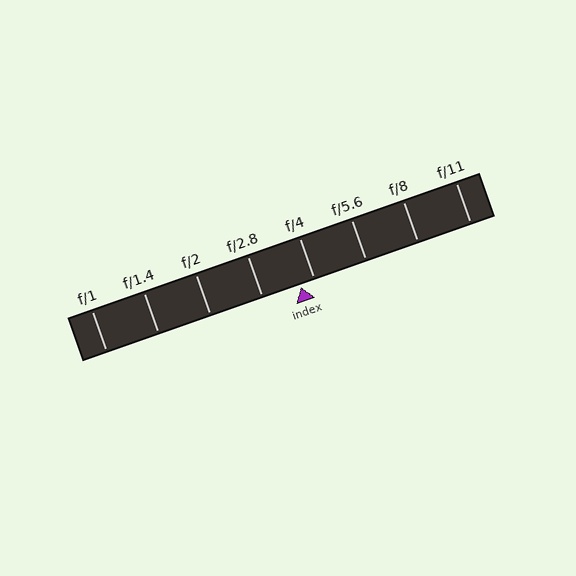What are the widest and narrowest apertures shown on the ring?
The widest aperture shown is f/1 and the narrowest is f/11.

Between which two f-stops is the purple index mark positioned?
The index mark is between f/2.8 and f/4.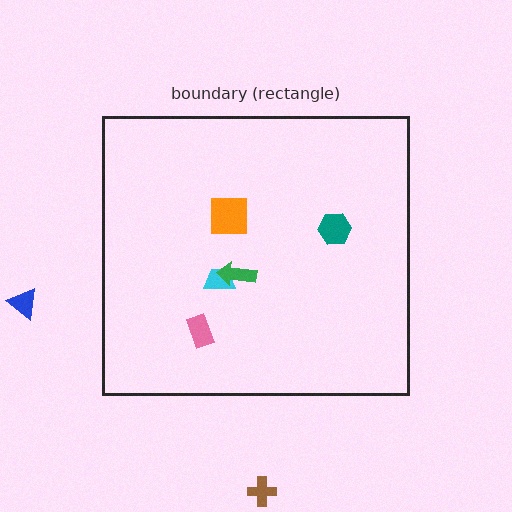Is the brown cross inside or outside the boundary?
Outside.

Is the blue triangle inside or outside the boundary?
Outside.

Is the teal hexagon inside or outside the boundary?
Inside.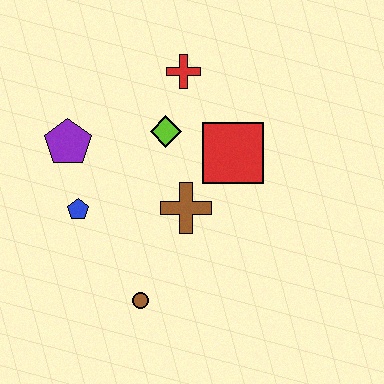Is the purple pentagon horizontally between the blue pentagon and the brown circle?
No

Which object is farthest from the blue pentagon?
The red cross is farthest from the blue pentagon.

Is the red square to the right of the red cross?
Yes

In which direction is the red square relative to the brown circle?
The red square is above the brown circle.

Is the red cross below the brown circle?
No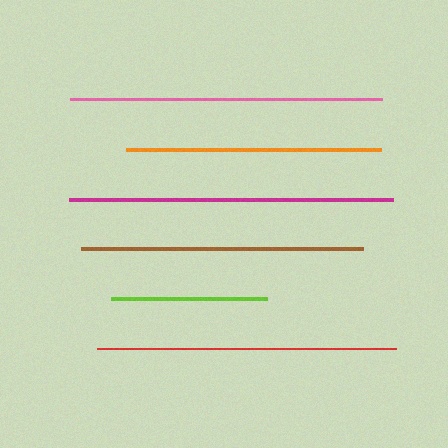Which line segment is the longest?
The magenta line is the longest at approximately 324 pixels.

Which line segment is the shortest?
The lime line is the shortest at approximately 156 pixels.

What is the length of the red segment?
The red segment is approximately 299 pixels long.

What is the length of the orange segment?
The orange segment is approximately 255 pixels long.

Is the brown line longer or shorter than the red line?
The red line is longer than the brown line.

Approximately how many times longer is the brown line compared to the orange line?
The brown line is approximately 1.1 times the length of the orange line.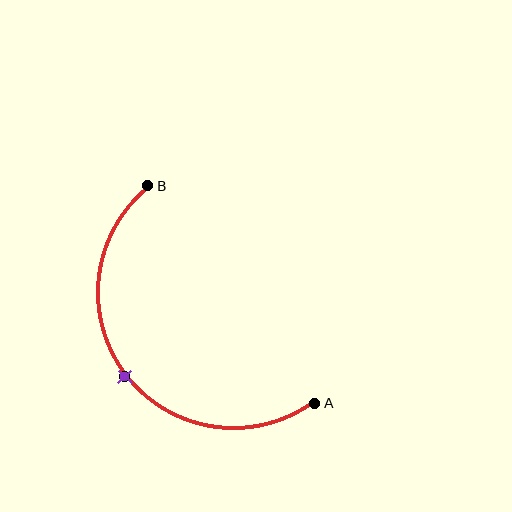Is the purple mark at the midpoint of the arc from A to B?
Yes. The purple mark lies on the arc at equal arc-length from both A and B — it is the arc midpoint.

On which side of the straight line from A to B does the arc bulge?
The arc bulges below and to the left of the straight line connecting A and B.